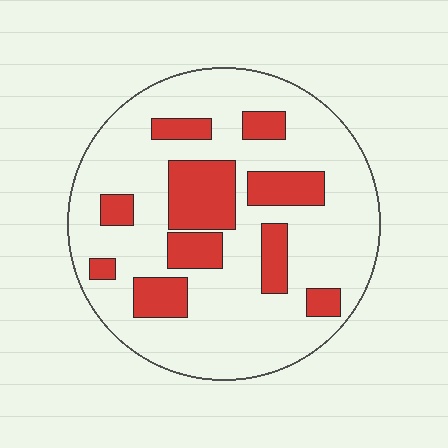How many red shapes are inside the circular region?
10.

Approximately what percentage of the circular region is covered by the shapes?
Approximately 25%.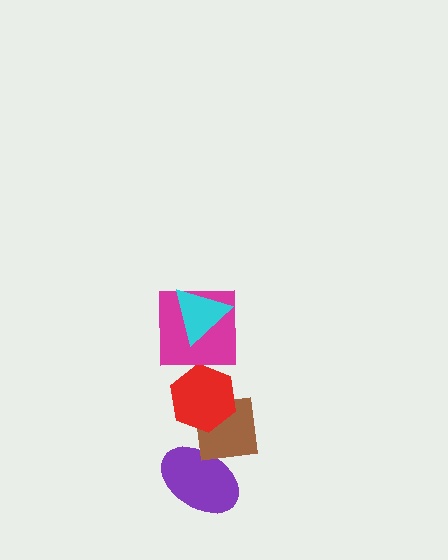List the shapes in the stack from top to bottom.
From top to bottom: the cyan triangle, the magenta square, the red hexagon, the brown square, the purple ellipse.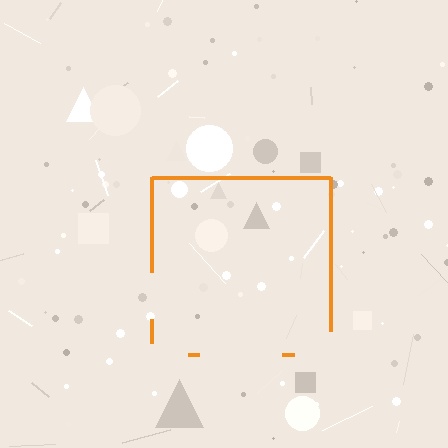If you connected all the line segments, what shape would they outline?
They would outline a square.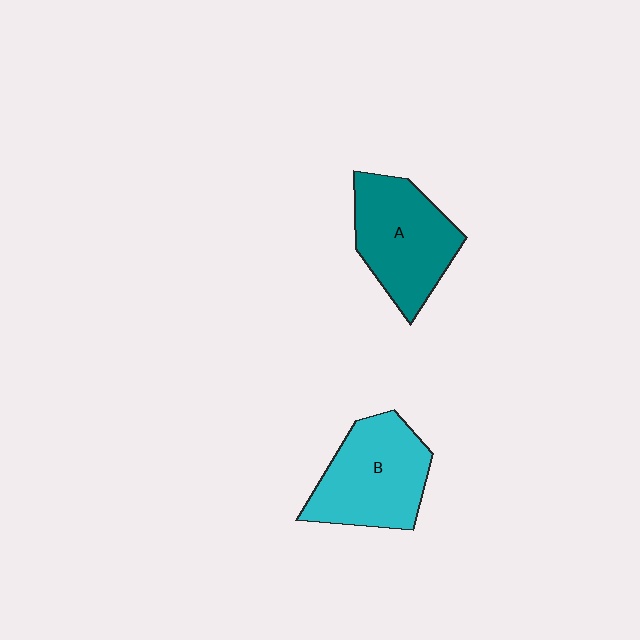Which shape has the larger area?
Shape B (cyan).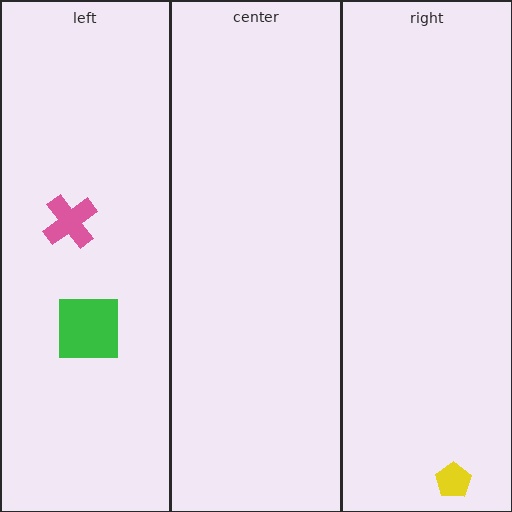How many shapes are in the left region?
2.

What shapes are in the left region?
The pink cross, the green square.